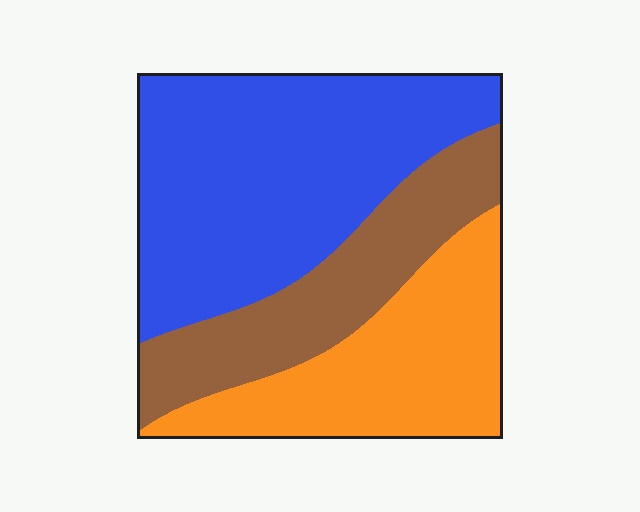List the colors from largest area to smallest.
From largest to smallest: blue, orange, brown.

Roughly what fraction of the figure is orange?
Orange covers 29% of the figure.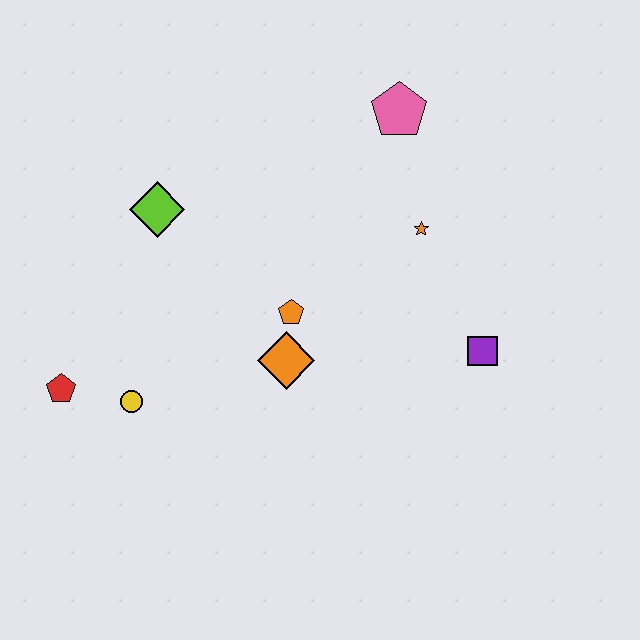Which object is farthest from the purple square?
The red pentagon is farthest from the purple square.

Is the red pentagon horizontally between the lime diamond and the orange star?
No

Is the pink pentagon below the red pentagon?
No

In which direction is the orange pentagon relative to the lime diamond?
The orange pentagon is to the right of the lime diamond.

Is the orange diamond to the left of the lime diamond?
No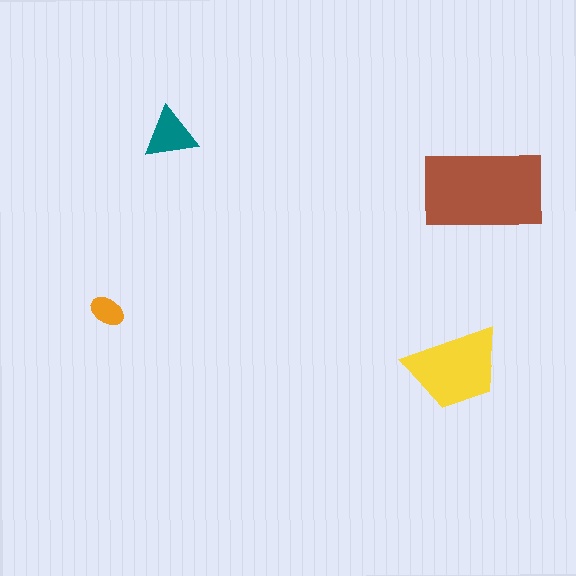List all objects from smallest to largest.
The orange ellipse, the teal triangle, the yellow trapezoid, the brown rectangle.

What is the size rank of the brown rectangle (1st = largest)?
1st.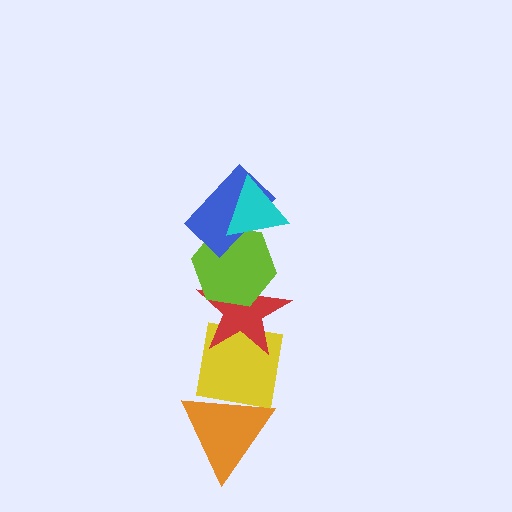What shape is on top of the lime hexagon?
The blue rectangle is on top of the lime hexagon.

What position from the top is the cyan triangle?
The cyan triangle is 1st from the top.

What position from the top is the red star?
The red star is 4th from the top.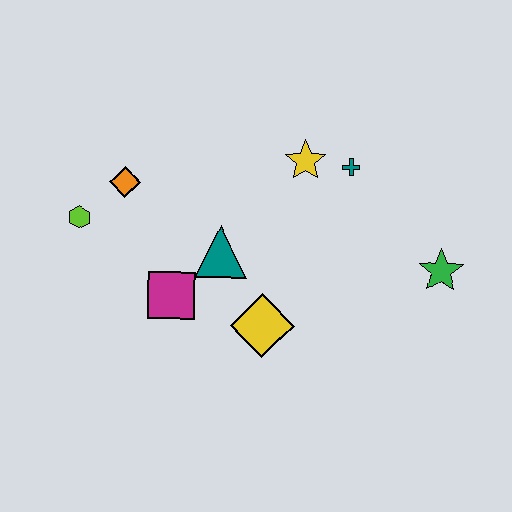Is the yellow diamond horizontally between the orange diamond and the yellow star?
Yes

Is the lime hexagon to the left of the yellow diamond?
Yes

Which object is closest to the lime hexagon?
The orange diamond is closest to the lime hexagon.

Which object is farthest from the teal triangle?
The green star is farthest from the teal triangle.